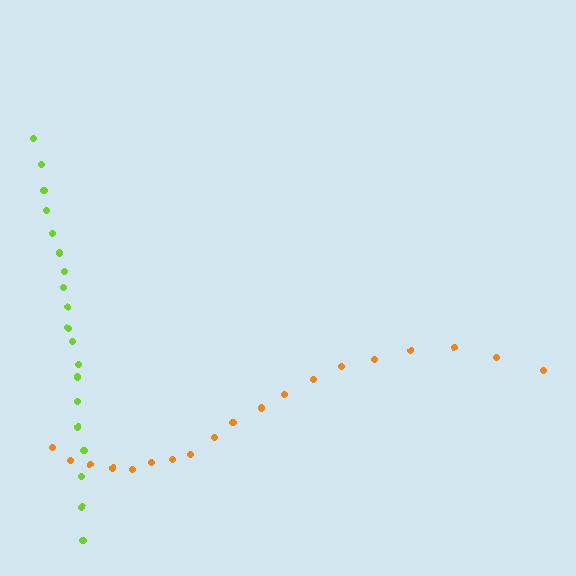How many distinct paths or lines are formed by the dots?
There are 2 distinct paths.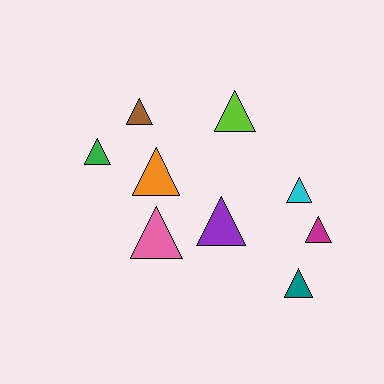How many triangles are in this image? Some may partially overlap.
There are 9 triangles.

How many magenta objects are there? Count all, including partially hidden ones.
There is 1 magenta object.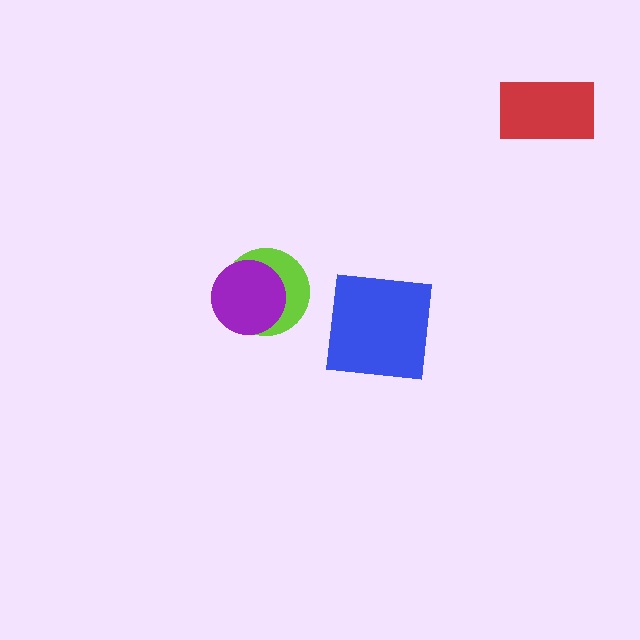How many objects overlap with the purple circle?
1 object overlaps with the purple circle.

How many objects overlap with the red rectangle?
0 objects overlap with the red rectangle.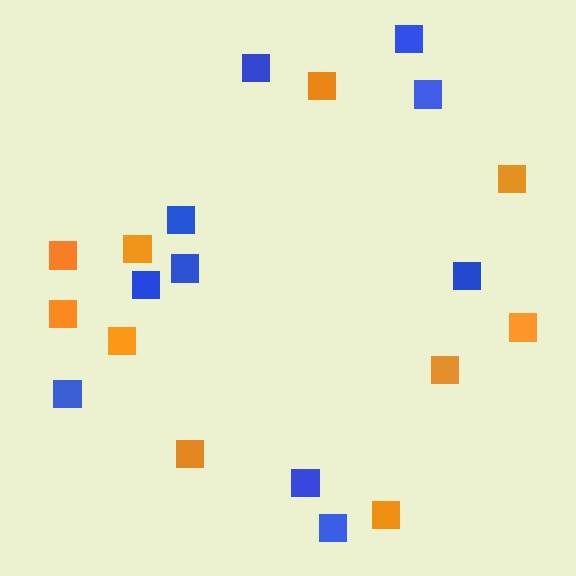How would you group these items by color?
There are 2 groups: one group of blue squares (10) and one group of orange squares (10).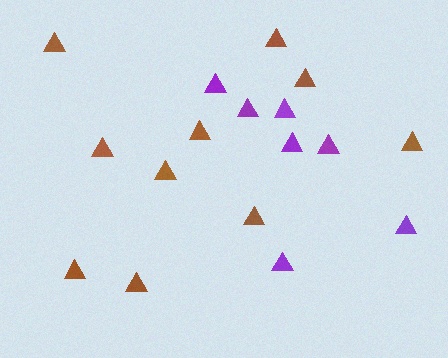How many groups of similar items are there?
There are 2 groups: one group of brown triangles (10) and one group of purple triangles (7).